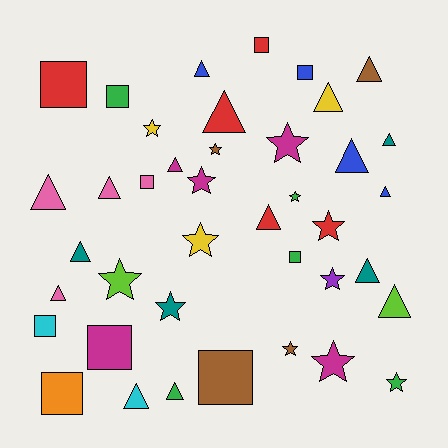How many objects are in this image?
There are 40 objects.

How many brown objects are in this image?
There are 4 brown objects.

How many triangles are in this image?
There are 17 triangles.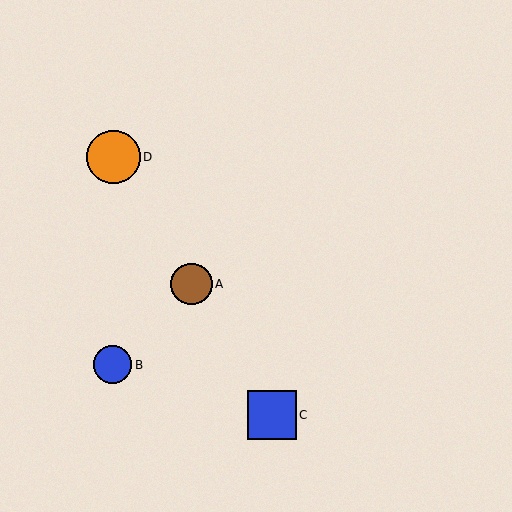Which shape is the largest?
The orange circle (labeled D) is the largest.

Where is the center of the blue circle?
The center of the blue circle is at (113, 365).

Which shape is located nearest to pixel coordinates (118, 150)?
The orange circle (labeled D) at (113, 157) is nearest to that location.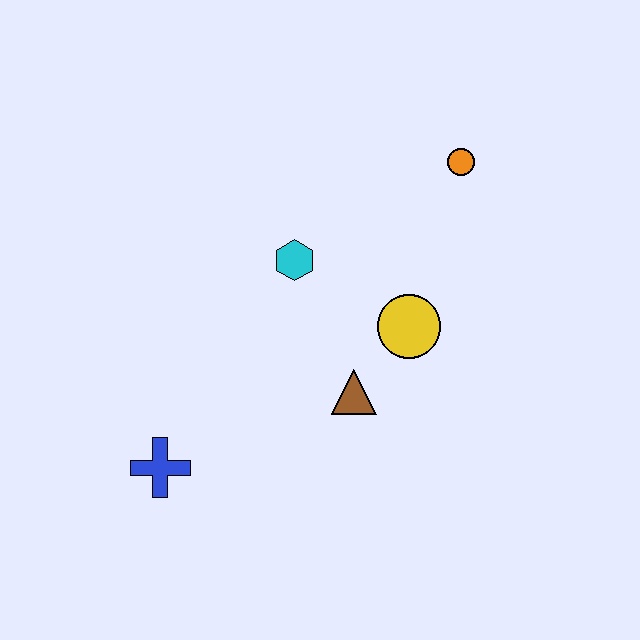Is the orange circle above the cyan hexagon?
Yes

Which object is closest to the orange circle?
The yellow circle is closest to the orange circle.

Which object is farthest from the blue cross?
The orange circle is farthest from the blue cross.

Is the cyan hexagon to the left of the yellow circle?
Yes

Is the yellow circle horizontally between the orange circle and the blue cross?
Yes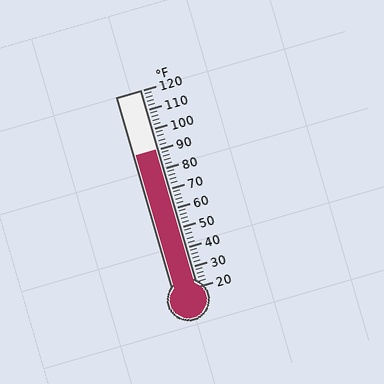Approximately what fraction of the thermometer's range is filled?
The thermometer is filled to approximately 70% of its range.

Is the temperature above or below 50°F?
The temperature is above 50°F.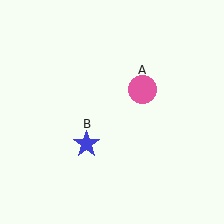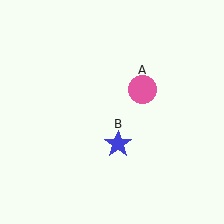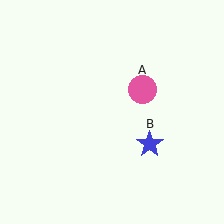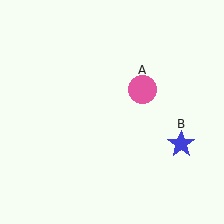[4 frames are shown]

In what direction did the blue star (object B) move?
The blue star (object B) moved right.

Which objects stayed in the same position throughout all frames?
Pink circle (object A) remained stationary.